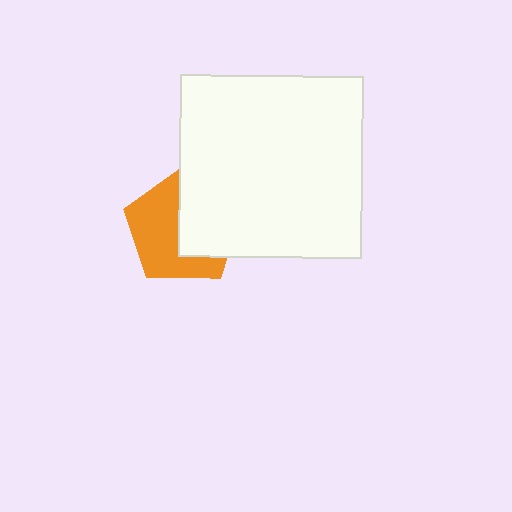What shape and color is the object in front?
The object in front is a white square.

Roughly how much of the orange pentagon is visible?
About half of it is visible (roughly 54%).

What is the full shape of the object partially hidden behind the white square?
The partially hidden object is an orange pentagon.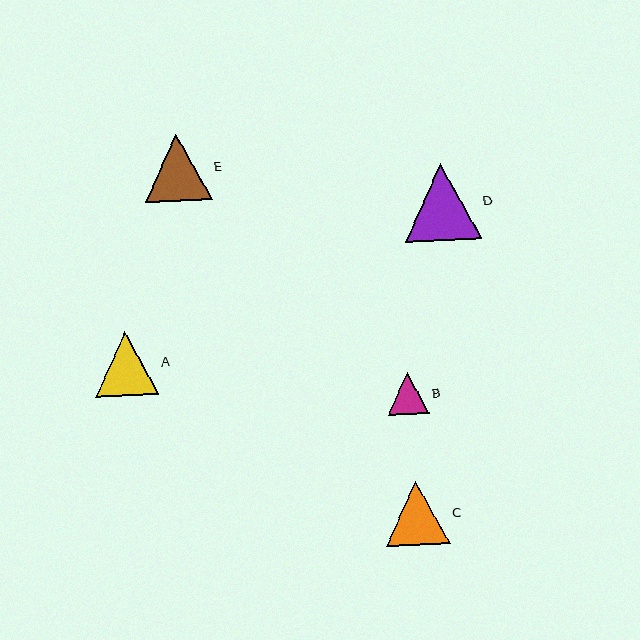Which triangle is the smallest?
Triangle B is the smallest with a size of approximately 42 pixels.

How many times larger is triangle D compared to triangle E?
Triangle D is approximately 1.1 times the size of triangle E.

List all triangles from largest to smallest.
From largest to smallest: D, E, C, A, B.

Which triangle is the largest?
Triangle D is the largest with a size of approximately 76 pixels.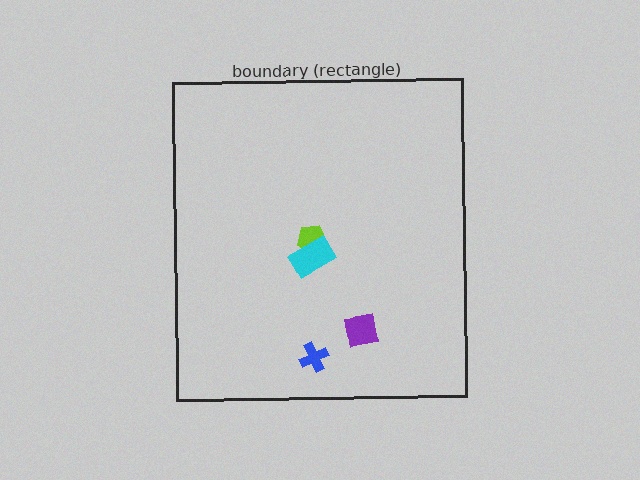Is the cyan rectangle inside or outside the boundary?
Inside.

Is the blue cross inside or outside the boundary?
Inside.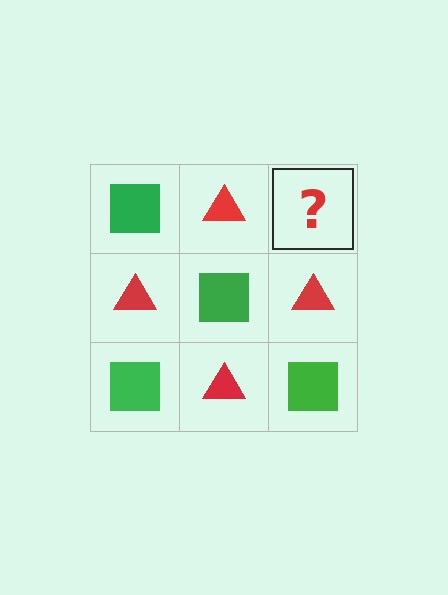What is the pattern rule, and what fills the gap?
The rule is that it alternates green square and red triangle in a checkerboard pattern. The gap should be filled with a green square.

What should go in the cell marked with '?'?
The missing cell should contain a green square.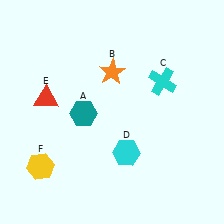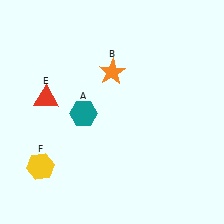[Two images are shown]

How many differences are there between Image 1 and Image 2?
There are 2 differences between the two images.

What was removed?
The cyan hexagon (D), the cyan cross (C) were removed in Image 2.